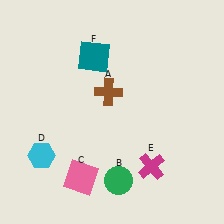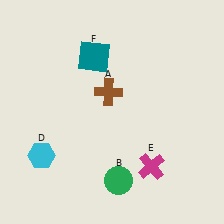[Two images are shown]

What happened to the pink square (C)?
The pink square (C) was removed in Image 2. It was in the bottom-left area of Image 1.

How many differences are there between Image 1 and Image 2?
There is 1 difference between the two images.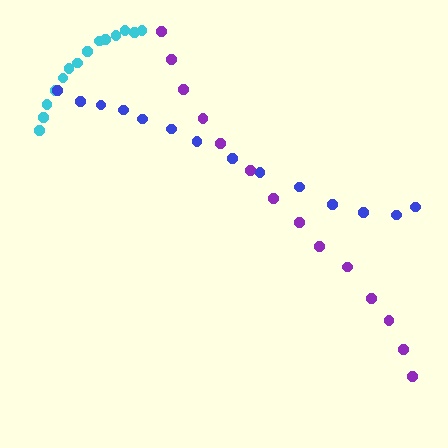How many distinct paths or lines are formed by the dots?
There are 3 distinct paths.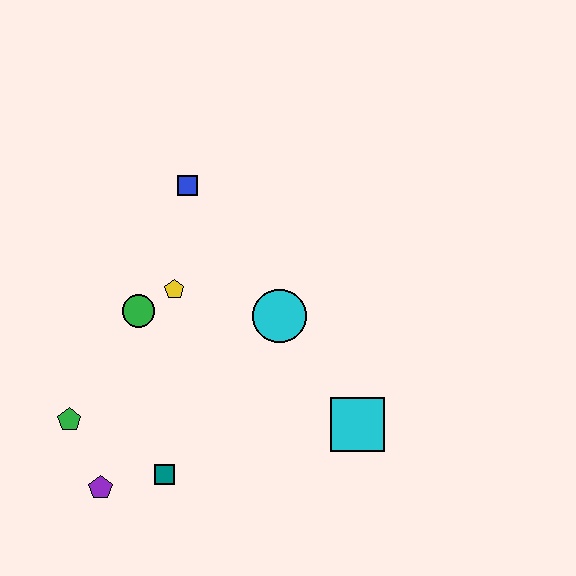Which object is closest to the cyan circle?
The yellow pentagon is closest to the cyan circle.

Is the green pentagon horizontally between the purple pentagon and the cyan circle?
No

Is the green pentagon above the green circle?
No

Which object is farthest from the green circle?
The cyan square is farthest from the green circle.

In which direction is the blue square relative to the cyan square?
The blue square is above the cyan square.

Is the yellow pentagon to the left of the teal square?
No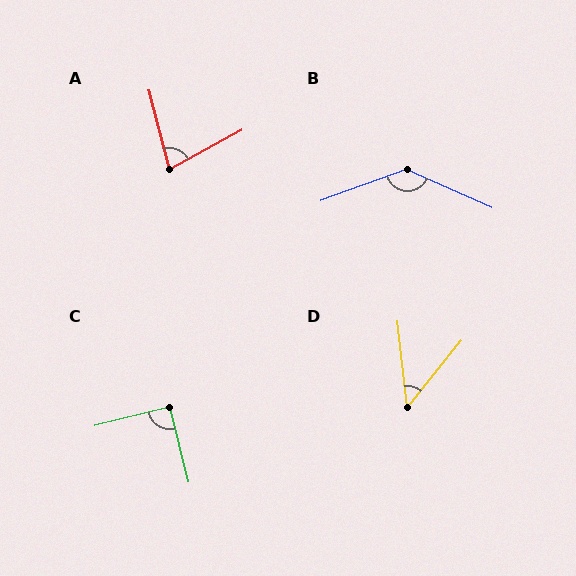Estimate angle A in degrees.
Approximately 76 degrees.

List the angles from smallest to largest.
D (46°), A (76°), C (90°), B (136°).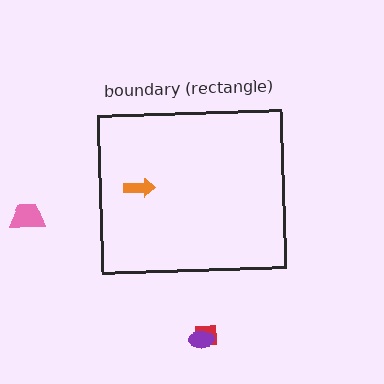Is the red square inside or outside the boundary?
Outside.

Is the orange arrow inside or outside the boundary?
Inside.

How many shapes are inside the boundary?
1 inside, 3 outside.